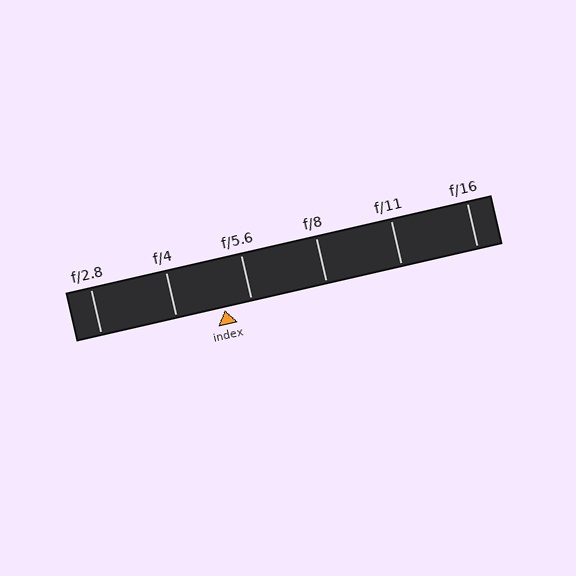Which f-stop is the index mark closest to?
The index mark is closest to f/5.6.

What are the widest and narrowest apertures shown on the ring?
The widest aperture shown is f/2.8 and the narrowest is f/16.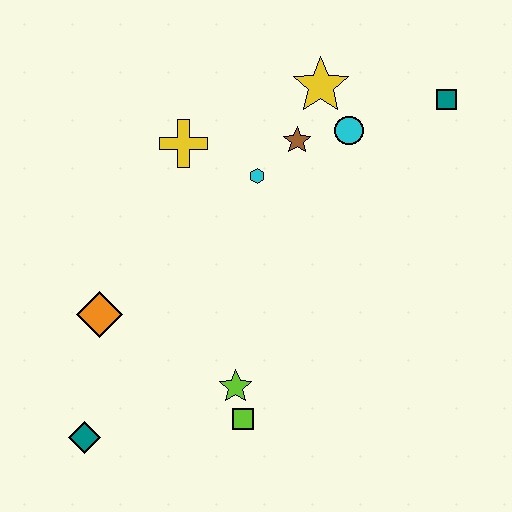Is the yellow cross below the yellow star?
Yes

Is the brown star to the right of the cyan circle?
No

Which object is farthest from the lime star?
The teal square is farthest from the lime star.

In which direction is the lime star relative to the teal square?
The lime star is below the teal square.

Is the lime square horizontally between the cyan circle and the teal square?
No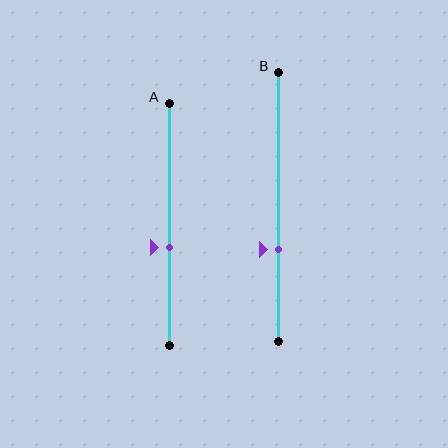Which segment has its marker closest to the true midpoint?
Segment A has its marker closest to the true midpoint.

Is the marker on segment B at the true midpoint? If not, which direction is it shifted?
No, the marker on segment B is shifted downward by about 16% of the segment length.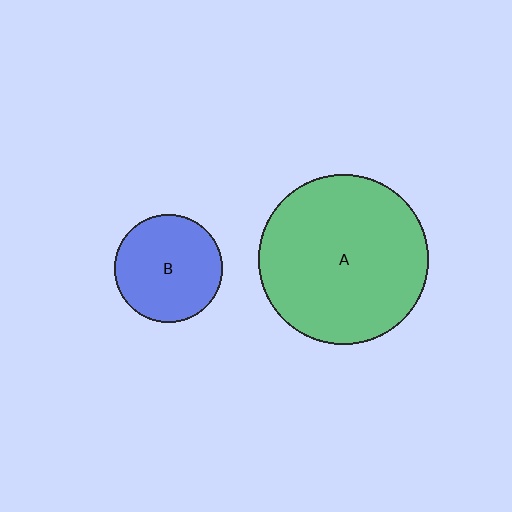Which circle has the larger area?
Circle A (green).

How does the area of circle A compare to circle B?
Approximately 2.5 times.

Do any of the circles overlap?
No, none of the circles overlap.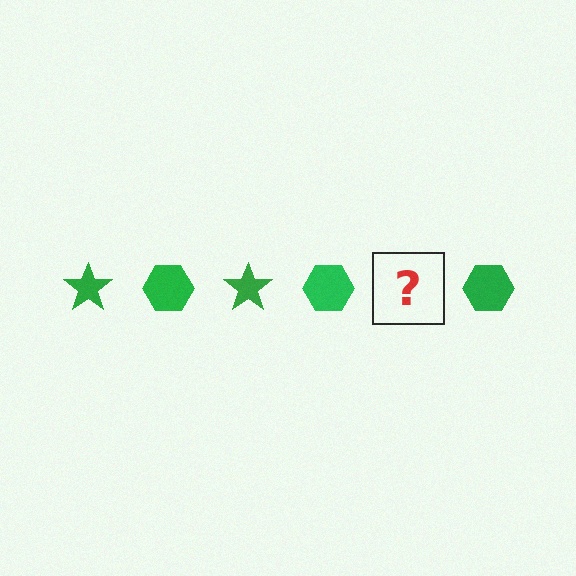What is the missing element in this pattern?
The missing element is a green star.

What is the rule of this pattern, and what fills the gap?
The rule is that the pattern cycles through star, hexagon shapes in green. The gap should be filled with a green star.